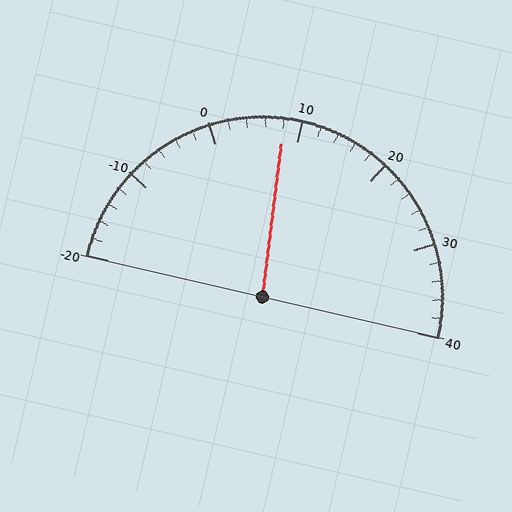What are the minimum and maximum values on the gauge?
The gauge ranges from -20 to 40.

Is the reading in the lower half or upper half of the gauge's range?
The reading is in the lower half of the range (-20 to 40).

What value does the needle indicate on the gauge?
The needle indicates approximately 8.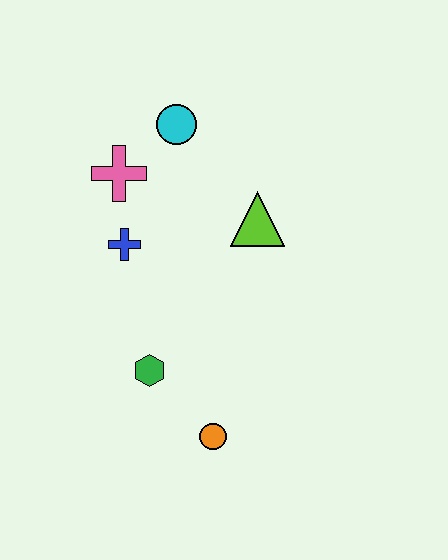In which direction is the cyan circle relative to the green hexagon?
The cyan circle is above the green hexagon.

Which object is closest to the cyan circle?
The pink cross is closest to the cyan circle.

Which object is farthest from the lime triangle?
The orange circle is farthest from the lime triangle.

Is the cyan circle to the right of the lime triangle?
No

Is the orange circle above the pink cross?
No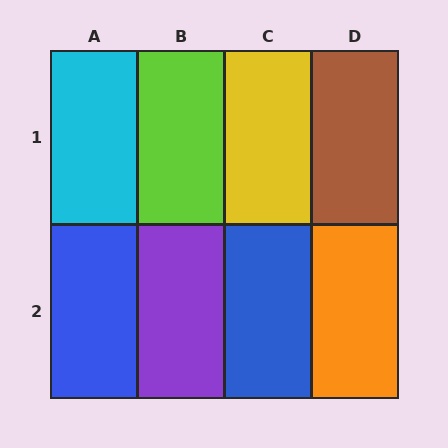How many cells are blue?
2 cells are blue.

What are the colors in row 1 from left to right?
Cyan, lime, yellow, brown.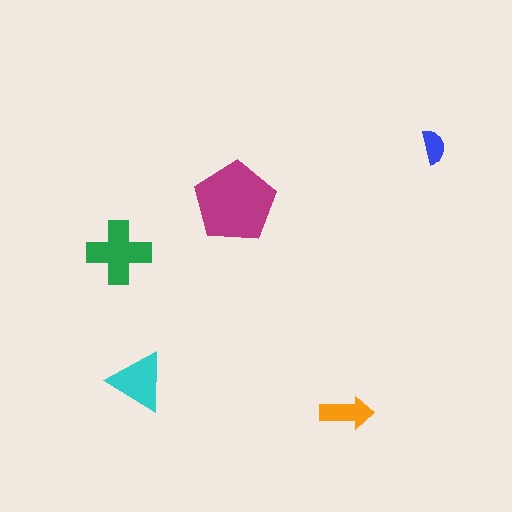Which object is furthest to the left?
The green cross is leftmost.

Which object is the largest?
The magenta pentagon.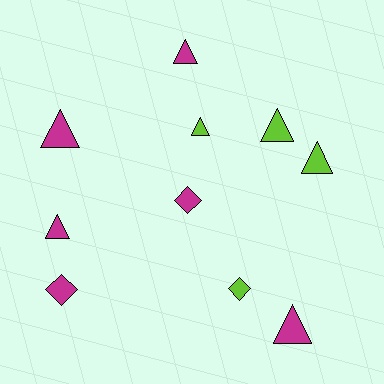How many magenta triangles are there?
There are 4 magenta triangles.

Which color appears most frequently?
Magenta, with 6 objects.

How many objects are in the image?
There are 10 objects.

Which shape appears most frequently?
Triangle, with 7 objects.